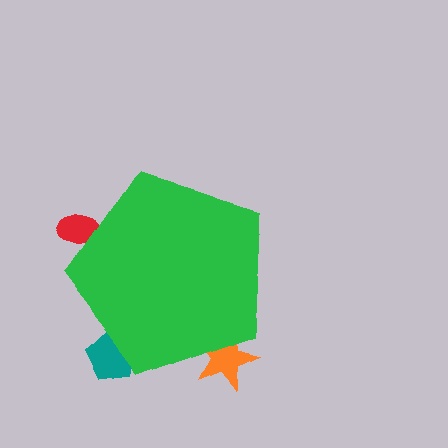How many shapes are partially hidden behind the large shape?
3 shapes are partially hidden.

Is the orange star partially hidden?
Yes, the orange star is partially hidden behind the green pentagon.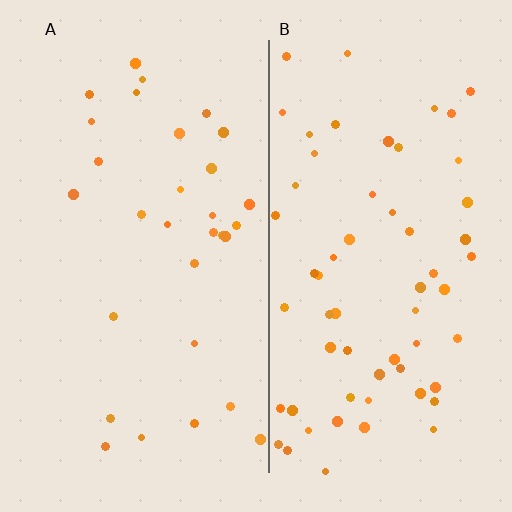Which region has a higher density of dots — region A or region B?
B (the right).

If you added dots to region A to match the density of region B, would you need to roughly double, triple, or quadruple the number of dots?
Approximately double.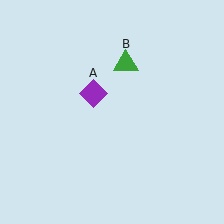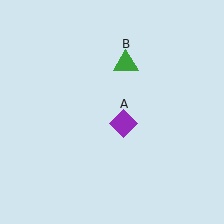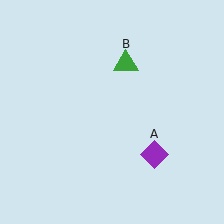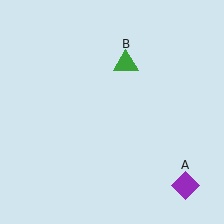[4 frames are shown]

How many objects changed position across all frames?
1 object changed position: purple diamond (object A).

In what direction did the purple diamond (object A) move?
The purple diamond (object A) moved down and to the right.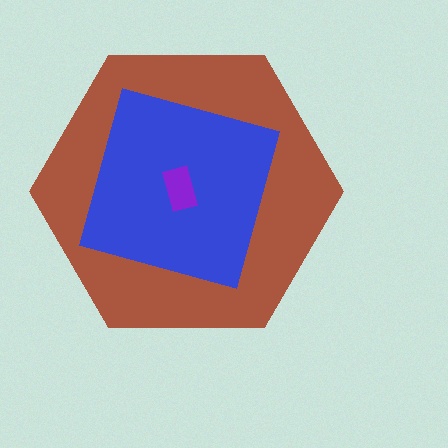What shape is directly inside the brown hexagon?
The blue square.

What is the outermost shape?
The brown hexagon.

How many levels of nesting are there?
3.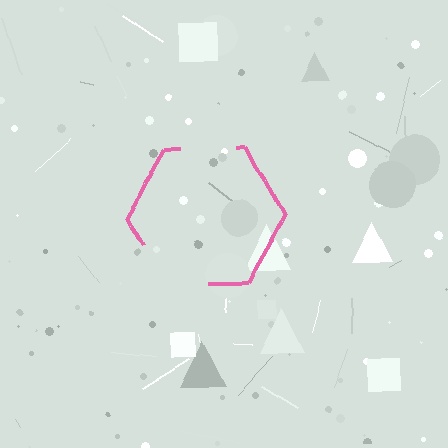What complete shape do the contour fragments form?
The contour fragments form a hexagon.